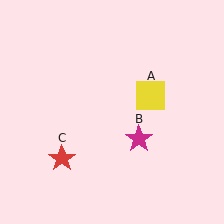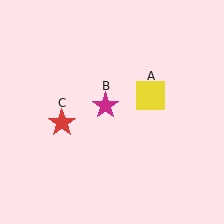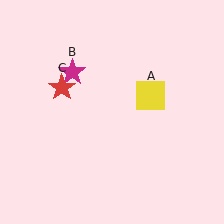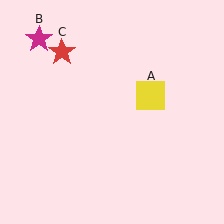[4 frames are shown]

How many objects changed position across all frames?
2 objects changed position: magenta star (object B), red star (object C).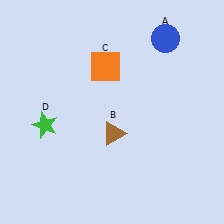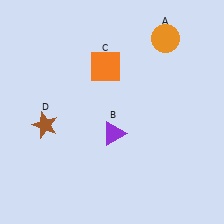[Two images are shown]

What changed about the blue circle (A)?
In Image 1, A is blue. In Image 2, it changed to orange.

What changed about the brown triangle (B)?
In Image 1, B is brown. In Image 2, it changed to purple.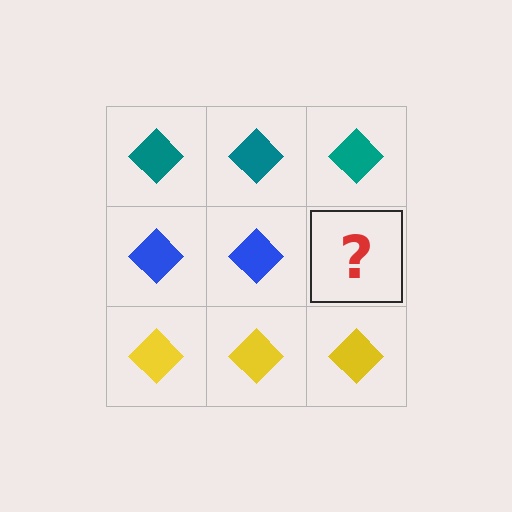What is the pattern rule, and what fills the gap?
The rule is that each row has a consistent color. The gap should be filled with a blue diamond.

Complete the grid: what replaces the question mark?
The question mark should be replaced with a blue diamond.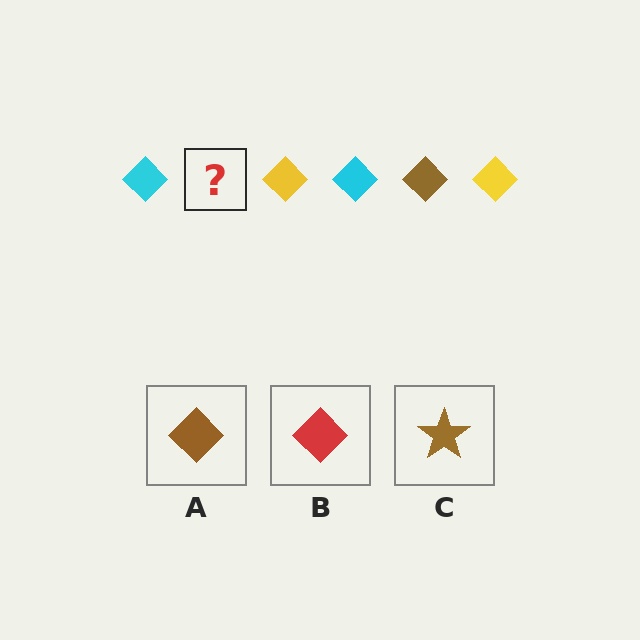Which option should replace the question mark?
Option A.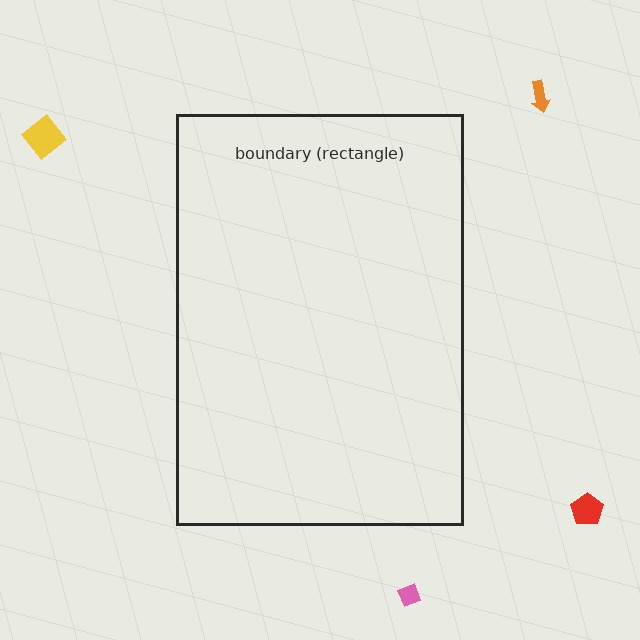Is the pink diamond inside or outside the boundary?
Outside.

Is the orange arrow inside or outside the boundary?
Outside.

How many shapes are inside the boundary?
0 inside, 4 outside.